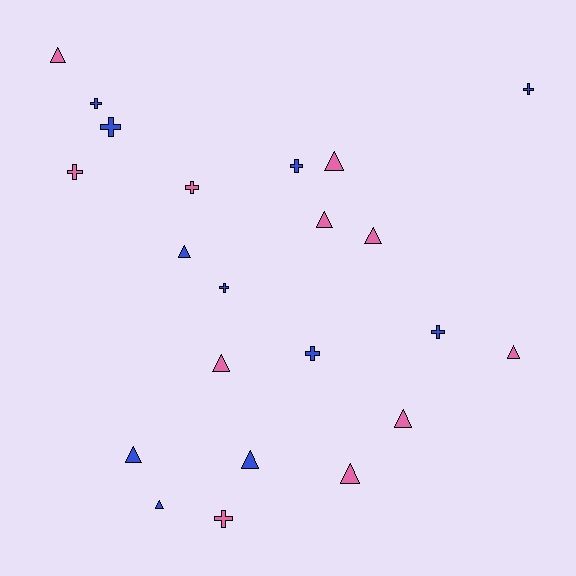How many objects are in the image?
There are 22 objects.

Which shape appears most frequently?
Triangle, with 12 objects.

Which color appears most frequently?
Blue, with 11 objects.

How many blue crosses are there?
There are 7 blue crosses.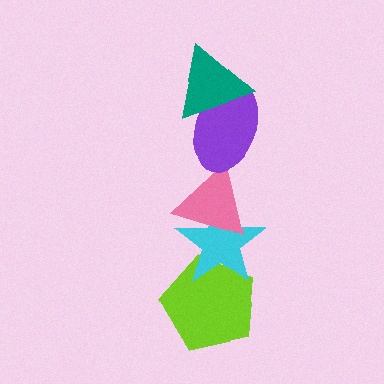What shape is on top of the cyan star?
The pink triangle is on top of the cyan star.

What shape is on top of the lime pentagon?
The cyan star is on top of the lime pentagon.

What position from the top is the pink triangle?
The pink triangle is 3rd from the top.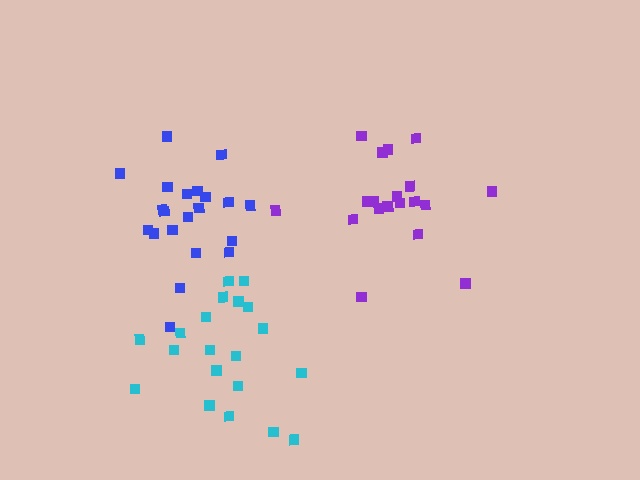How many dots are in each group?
Group 1: 19 dots, Group 2: 21 dots, Group 3: 20 dots (60 total).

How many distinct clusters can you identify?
There are 3 distinct clusters.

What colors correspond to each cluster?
The clusters are colored: purple, blue, cyan.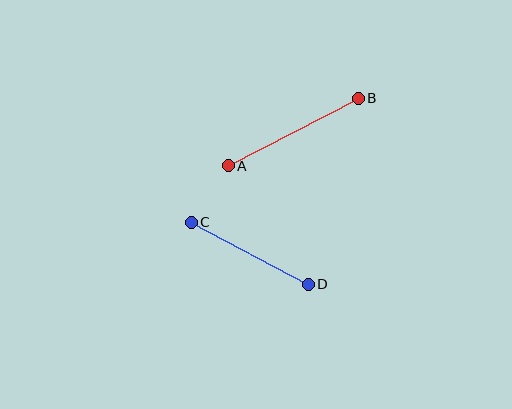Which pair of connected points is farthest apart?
Points A and B are farthest apart.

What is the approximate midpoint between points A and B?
The midpoint is at approximately (293, 132) pixels.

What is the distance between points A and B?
The distance is approximately 147 pixels.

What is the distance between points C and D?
The distance is approximately 132 pixels.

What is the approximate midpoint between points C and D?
The midpoint is at approximately (250, 253) pixels.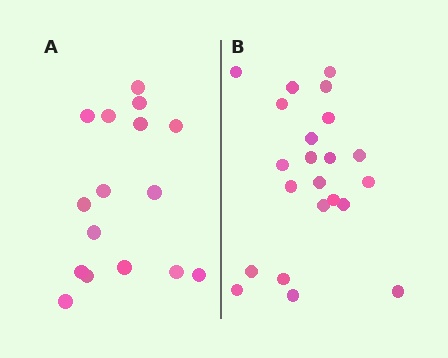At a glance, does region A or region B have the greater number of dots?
Region B (the right region) has more dots.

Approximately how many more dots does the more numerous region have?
Region B has about 6 more dots than region A.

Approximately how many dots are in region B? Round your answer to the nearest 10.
About 20 dots. (The exact count is 22, which rounds to 20.)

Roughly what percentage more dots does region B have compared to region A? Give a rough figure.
About 40% more.